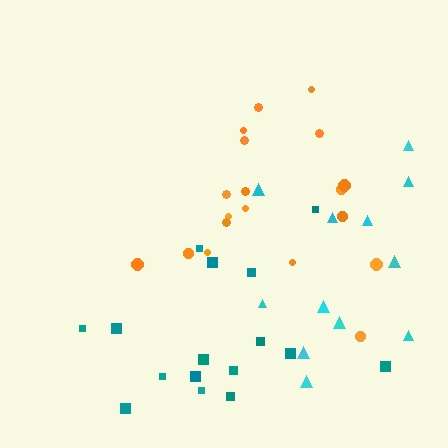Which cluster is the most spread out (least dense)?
Cyan.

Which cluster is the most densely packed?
Orange.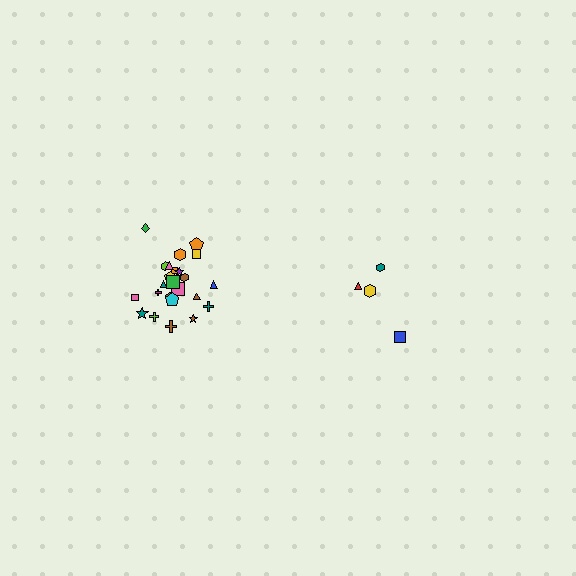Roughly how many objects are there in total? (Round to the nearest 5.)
Roughly 30 objects in total.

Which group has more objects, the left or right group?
The left group.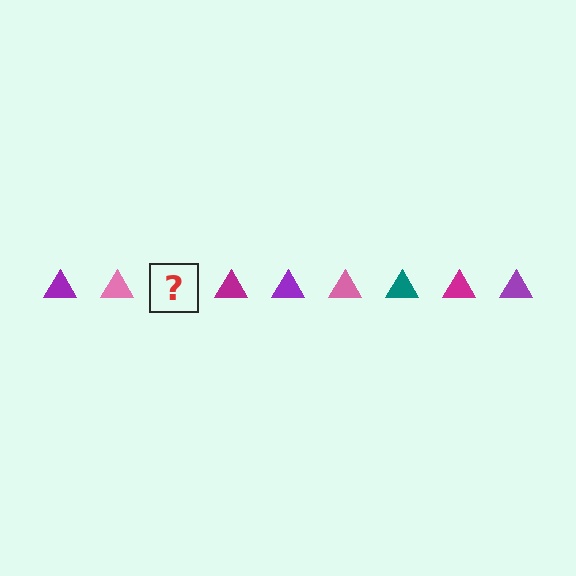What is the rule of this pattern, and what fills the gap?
The rule is that the pattern cycles through purple, pink, teal, magenta triangles. The gap should be filled with a teal triangle.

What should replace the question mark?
The question mark should be replaced with a teal triangle.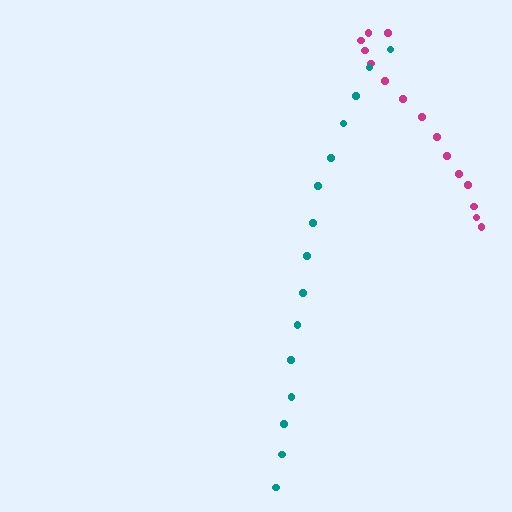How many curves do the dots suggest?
There are 2 distinct paths.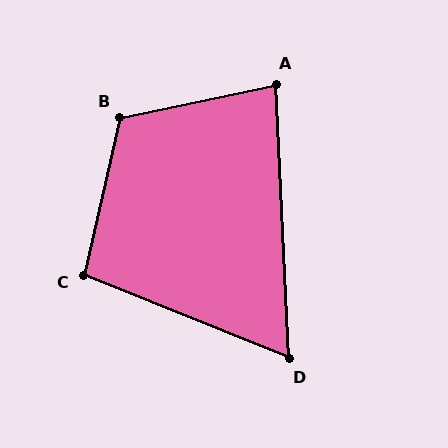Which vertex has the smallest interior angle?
D, at approximately 65 degrees.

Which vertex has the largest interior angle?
B, at approximately 115 degrees.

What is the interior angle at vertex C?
Approximately 99 degrees (obtuse).